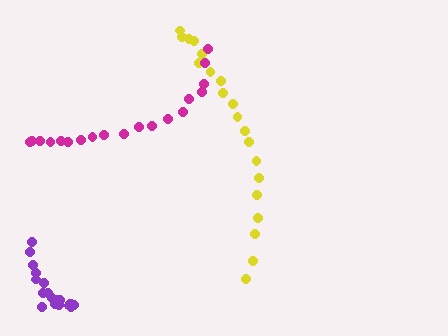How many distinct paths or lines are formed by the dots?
There are 3 distinct paths.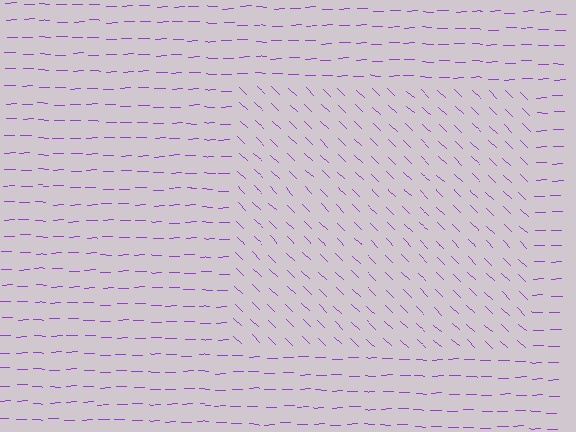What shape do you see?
I see a rectangle.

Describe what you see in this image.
The image is filled with small purple line segments. A rectangle region in the image has lines oriented differently from the surrounding lines, creating a visible texture boundary.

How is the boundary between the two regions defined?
The boundary is defined purely by a change in line orientation (approximately 45 degrees difference). All lines are the same color and thickness.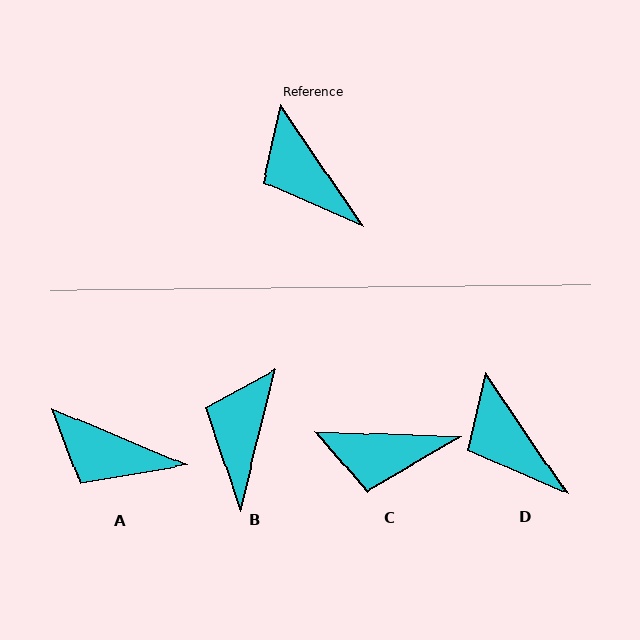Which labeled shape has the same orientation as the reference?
D.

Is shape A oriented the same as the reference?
No, it is off by about 33 degrees.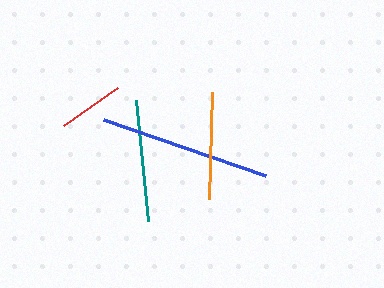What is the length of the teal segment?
The teal segment is approximately 121 pixels long.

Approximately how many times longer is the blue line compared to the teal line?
The blue line is approximately 1.4 times the length of the teal line.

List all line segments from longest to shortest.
From longest to shortest: blue, teal, orange, red.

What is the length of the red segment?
The red segment is approximately 66 pixels long.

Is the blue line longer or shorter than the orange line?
The blue line is longer than the orange line.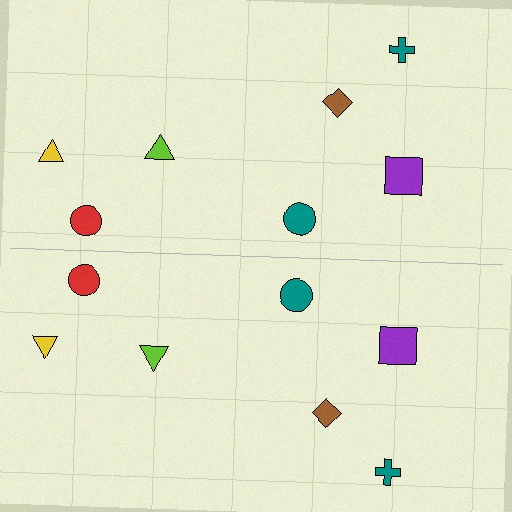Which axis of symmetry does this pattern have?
The pattern has a horizontal axis of symmetry running through the center of the image.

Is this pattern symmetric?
Yes, this pattern has bilateral (reflection) symmetry.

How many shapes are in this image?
There are 14 shapes in this image.